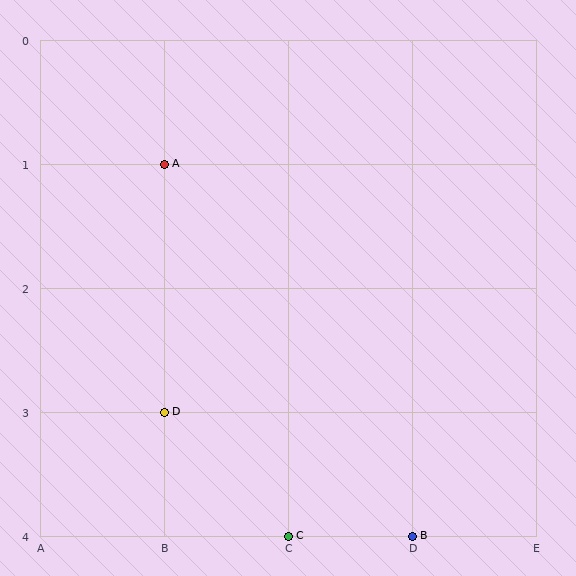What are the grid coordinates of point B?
Point B is at grid coordinates (D, 4).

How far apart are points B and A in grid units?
Points B and A are 2 columns and 3 rows apart (about 3.6 grid units diagonally).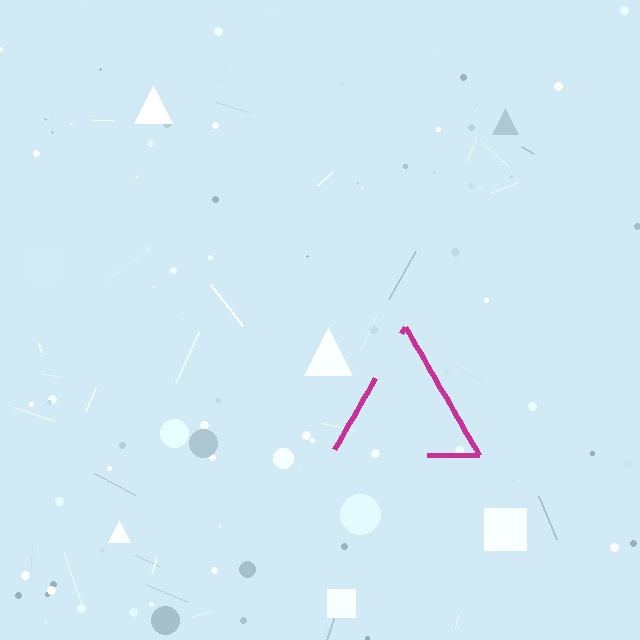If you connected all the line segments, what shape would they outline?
They would outline a triangle.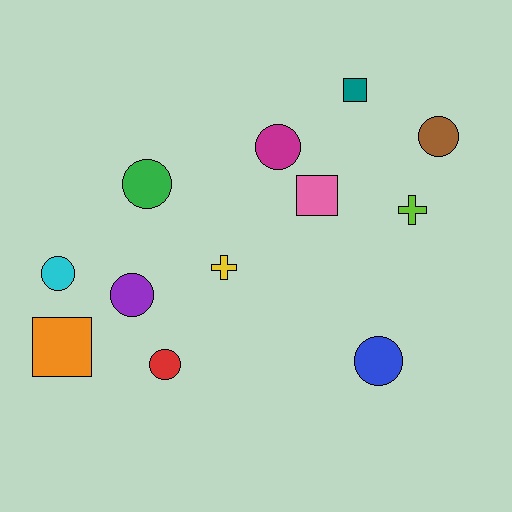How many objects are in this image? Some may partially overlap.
There are 12 objects.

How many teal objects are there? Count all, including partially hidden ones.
There is 1 teal object.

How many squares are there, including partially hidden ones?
There are 3 squares.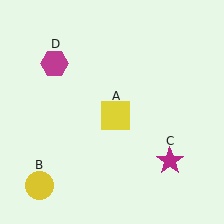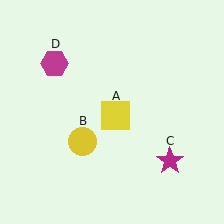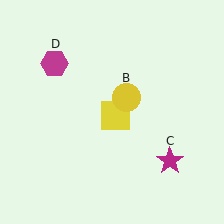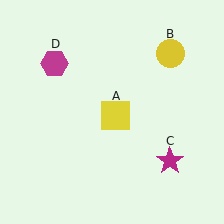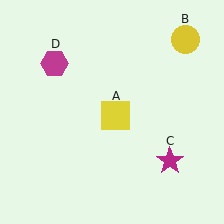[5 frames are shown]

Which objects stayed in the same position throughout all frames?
Yellow square (object A) and magenta star (object C) and magenta hexagon (object D) remained stationary.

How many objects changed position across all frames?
1 object changed position: yellow circle (object B).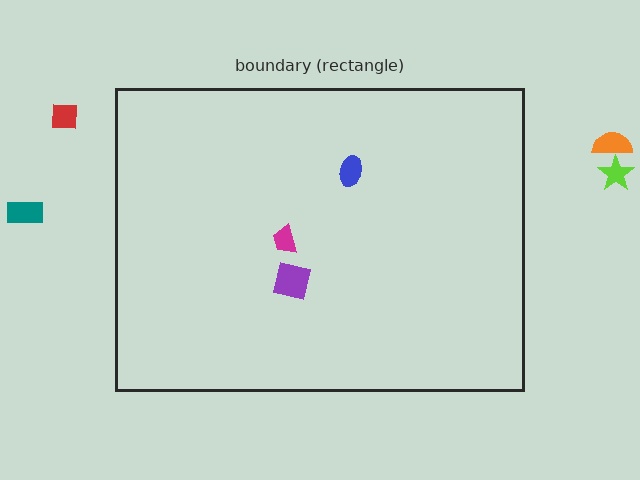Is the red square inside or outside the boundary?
Outside.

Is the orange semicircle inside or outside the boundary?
Outside.